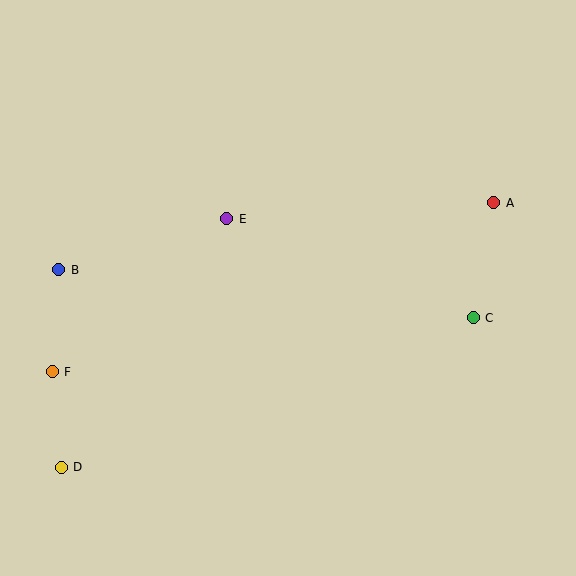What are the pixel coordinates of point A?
Point A is at (494, 203).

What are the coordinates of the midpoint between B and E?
The midpoint between B and E is at (143, 244).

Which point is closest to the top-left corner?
Point B is closest to the top-left corner.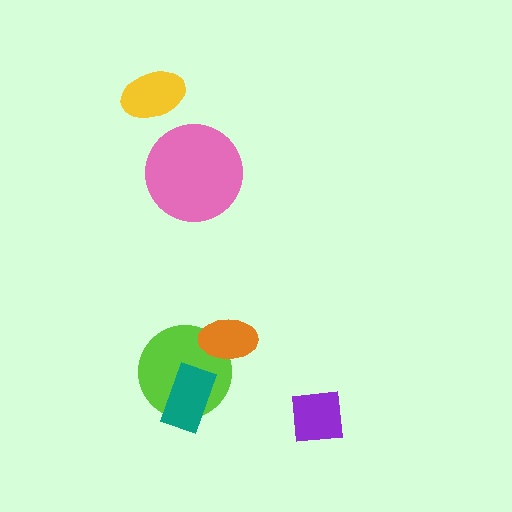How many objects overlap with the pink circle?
0 objects overlap with the pink circle.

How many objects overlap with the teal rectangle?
1 object overlaps with the teal rectangle.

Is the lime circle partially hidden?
Yes, it is partially covered by another shape.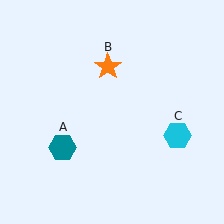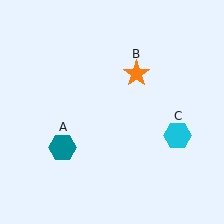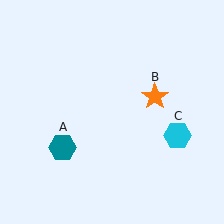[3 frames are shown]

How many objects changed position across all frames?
1 object changed position: orange star (object B).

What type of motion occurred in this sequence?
The orange star (object B) rotated clockwise around the center of the scene.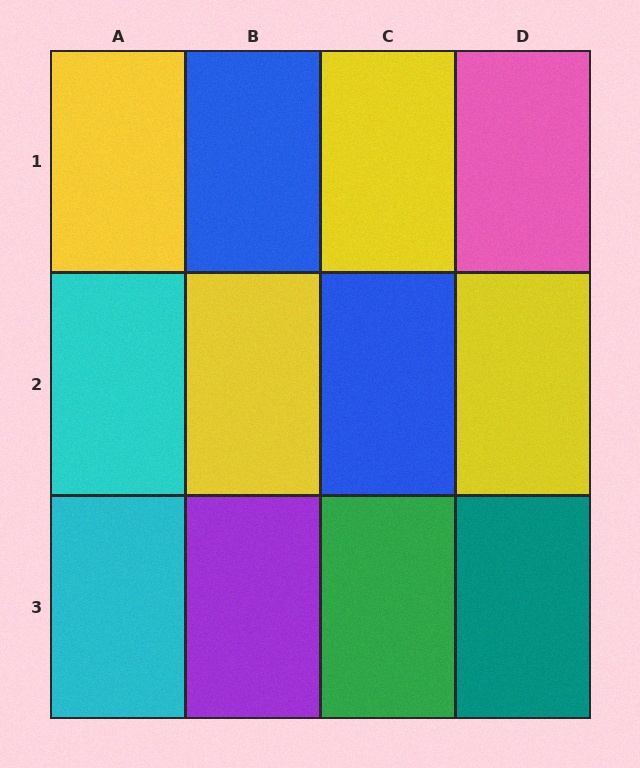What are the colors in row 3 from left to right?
Cyan, purple, green, teal.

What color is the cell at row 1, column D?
Pink.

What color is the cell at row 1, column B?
Blue.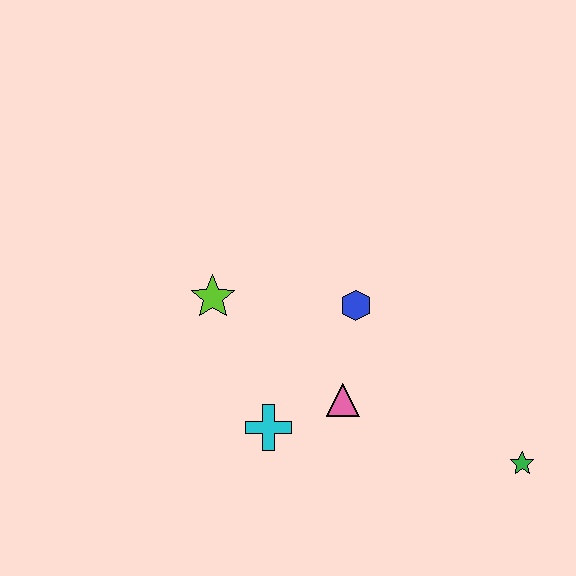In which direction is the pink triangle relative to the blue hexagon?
The pink triangle is below the blue hexagon.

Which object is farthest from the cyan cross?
The green star is farthest from the cyan cross.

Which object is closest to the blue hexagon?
The pink triangle is closest to the blue hexagon.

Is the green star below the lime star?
Yes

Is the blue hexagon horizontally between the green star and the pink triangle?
Yes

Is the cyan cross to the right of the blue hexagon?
No